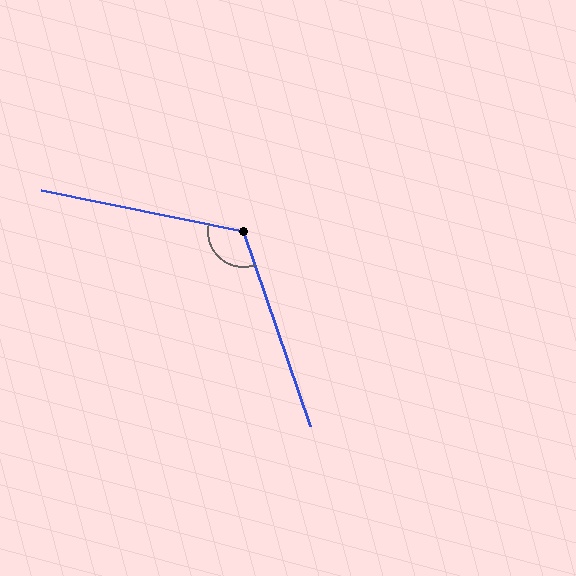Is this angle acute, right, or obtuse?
It is obtuse.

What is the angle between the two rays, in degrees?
Approximately 120 degrees.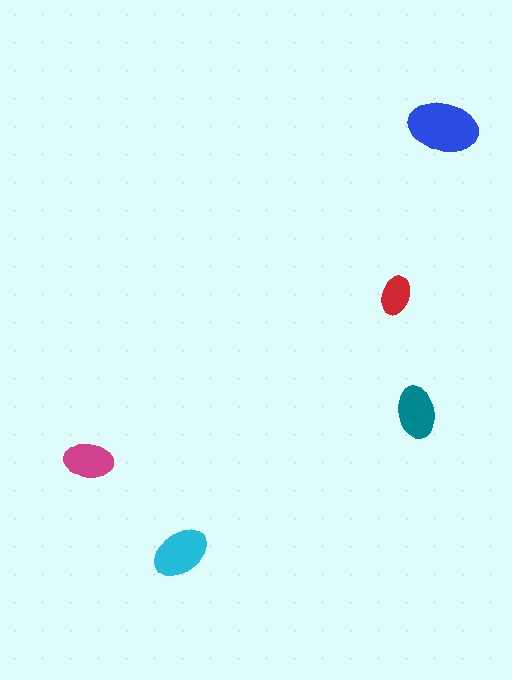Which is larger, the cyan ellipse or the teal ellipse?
The cyan one.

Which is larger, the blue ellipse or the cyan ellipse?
The blue one.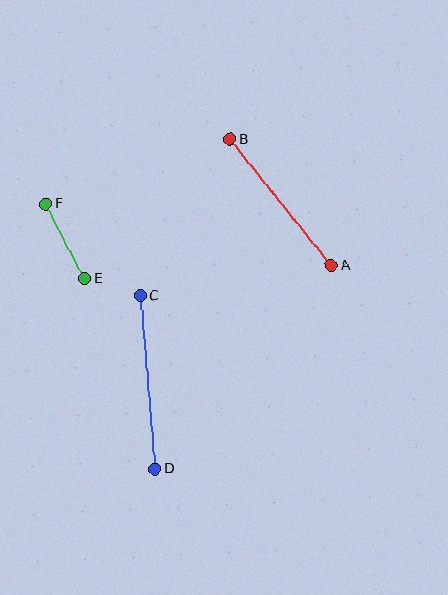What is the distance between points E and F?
The distance is approximately 84 pixels.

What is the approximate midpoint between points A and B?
The midpoint is at approximately (281, 202) pixels.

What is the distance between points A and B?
The distance is approximately 162 pixels.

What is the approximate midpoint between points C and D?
The midpoint is at approximately (148, 382) pixels.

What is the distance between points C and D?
The distance is approximately 173 pixels.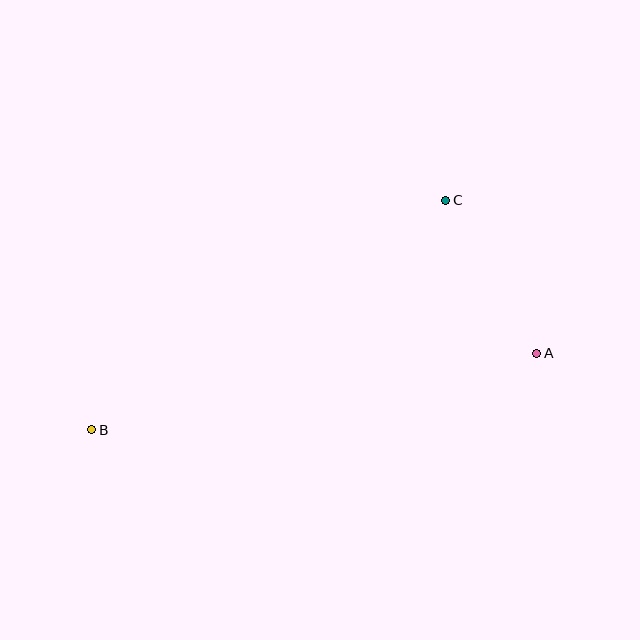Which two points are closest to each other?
Points A and C are closest to each other.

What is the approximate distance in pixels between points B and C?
The distance between B and C is approximately 422 pixels.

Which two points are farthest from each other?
Points A and B are farthest from each other.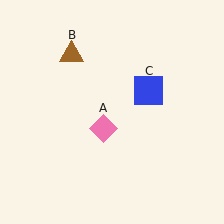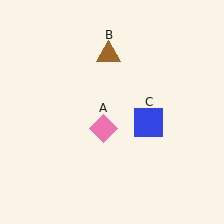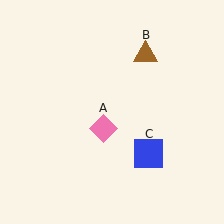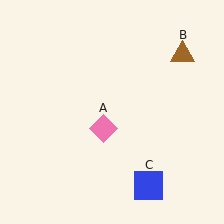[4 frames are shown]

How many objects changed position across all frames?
2 objects changed position: brown triangle (object B), blue square (object C).